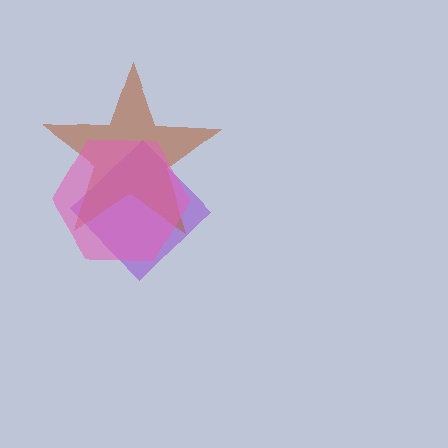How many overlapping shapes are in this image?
There are 3 overlapping shapes in the image.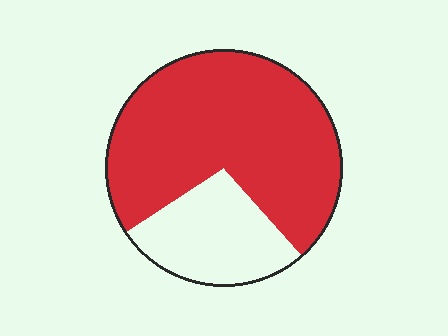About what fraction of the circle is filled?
About three quarters (3/4).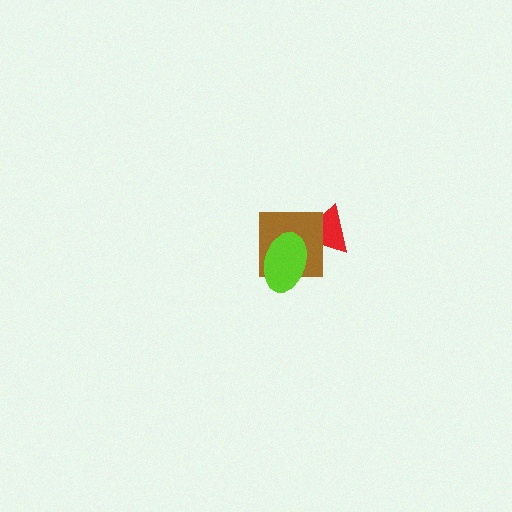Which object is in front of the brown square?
The lime ellipse is in front of the brown square.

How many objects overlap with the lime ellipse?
2 objects overlap with the lime ellipse.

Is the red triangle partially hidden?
Yes, it is partially covered by another shape.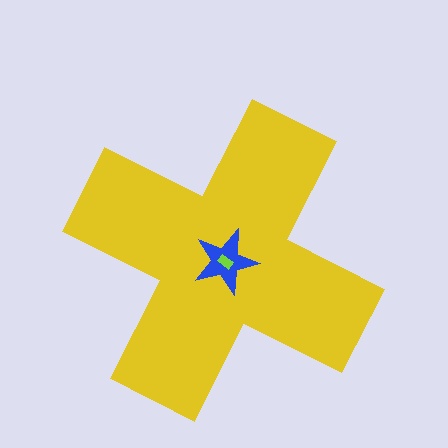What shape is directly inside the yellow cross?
The blue star.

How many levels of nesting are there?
3.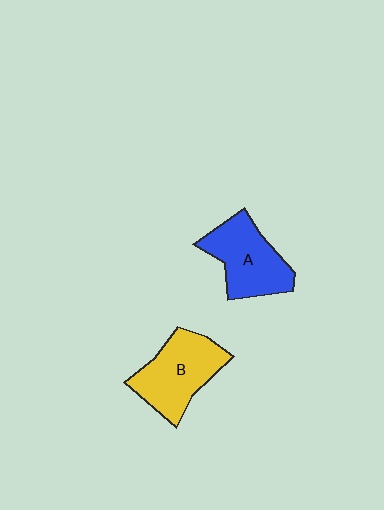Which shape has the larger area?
Shape B (yellow).